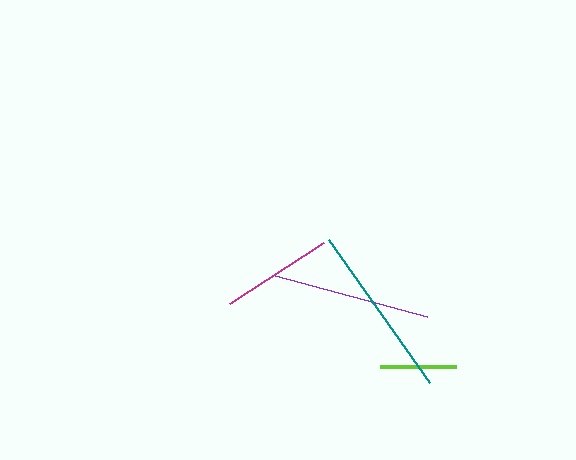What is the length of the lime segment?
The lime segment is approximately 76 pixels long.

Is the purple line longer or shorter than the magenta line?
The purple line is longer than the magenta line.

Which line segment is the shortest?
The lime line is the shortest at approximately 76 pixels.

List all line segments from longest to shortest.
From longest to shortest: teal, purple, magenta, lime.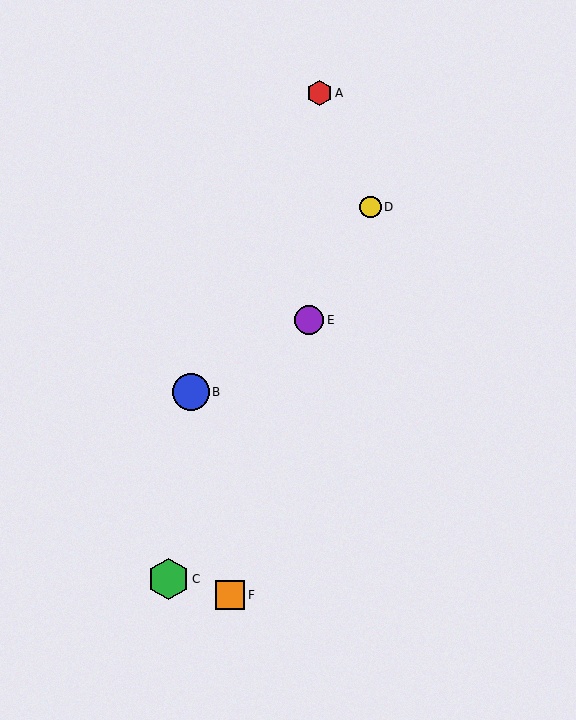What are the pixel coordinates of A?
Object A is at (320, 93).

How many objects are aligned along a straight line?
3 objects (C, D, E) are aligned along a straight line.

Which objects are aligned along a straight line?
Objects C, D, E are aligned along a straight line.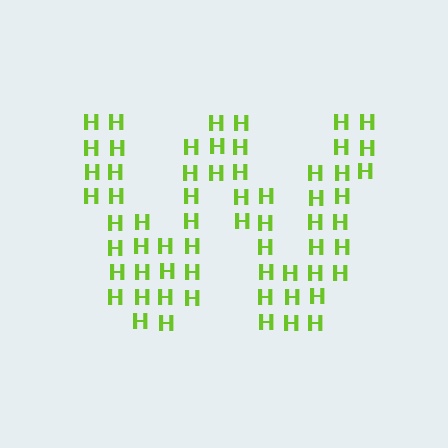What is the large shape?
The large shape is the letter W.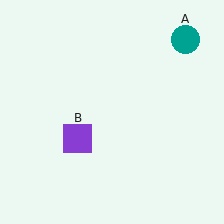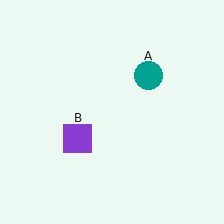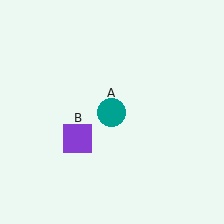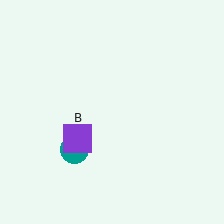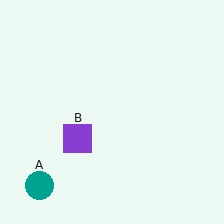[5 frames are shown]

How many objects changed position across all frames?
1 object changed position: teal circle (object A).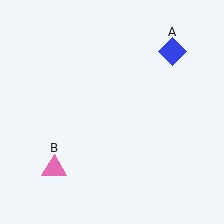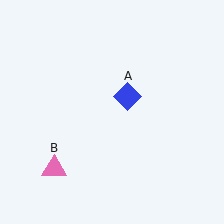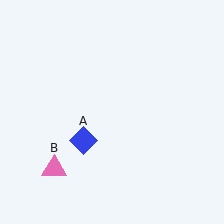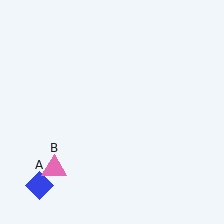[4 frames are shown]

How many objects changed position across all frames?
1 object changed position: blue diamond (object A).